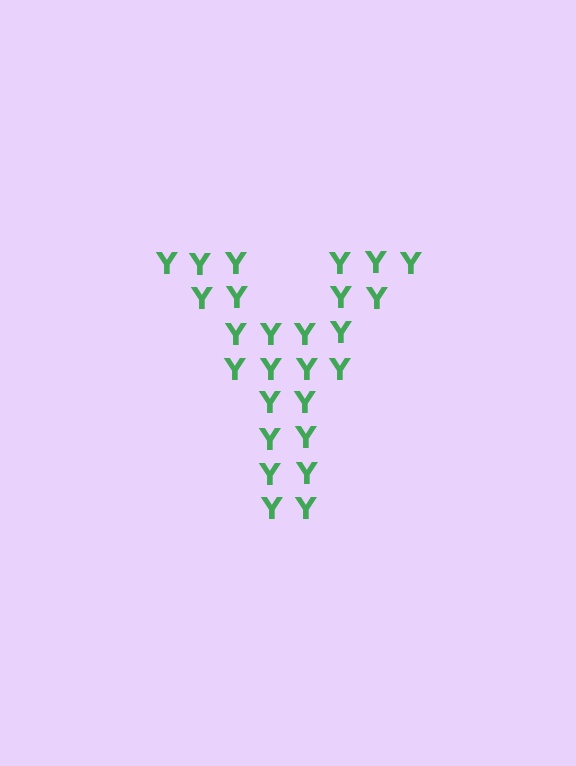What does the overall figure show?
The overall figure shows the letter Y.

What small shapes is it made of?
It is made of small letter Y's.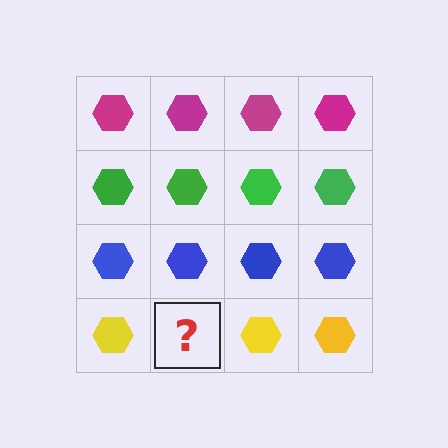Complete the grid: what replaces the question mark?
The question mark should be replaced with a yellow hexagon.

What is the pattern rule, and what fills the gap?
The rule is that each row has a consistent color. The gap should be filled with a yellow hexagon.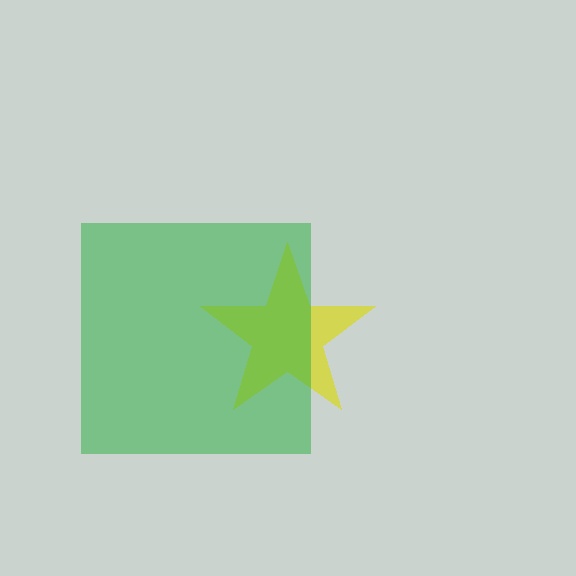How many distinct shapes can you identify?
There are 2 distinct shapes: a yellow star, a green square.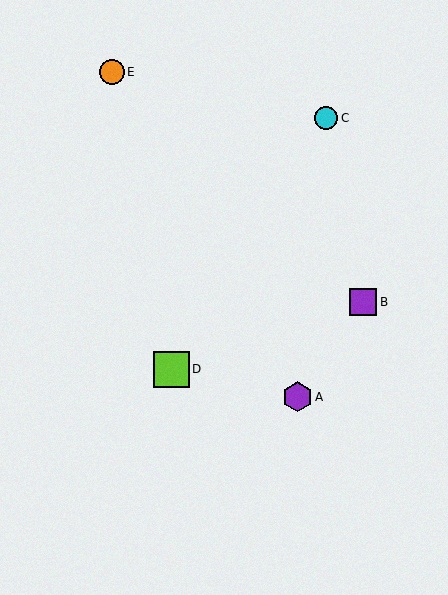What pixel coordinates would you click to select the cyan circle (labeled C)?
Click at (326, 118) to select the cyan circle C.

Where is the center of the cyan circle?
The center of the cyan circle is at (326, 118).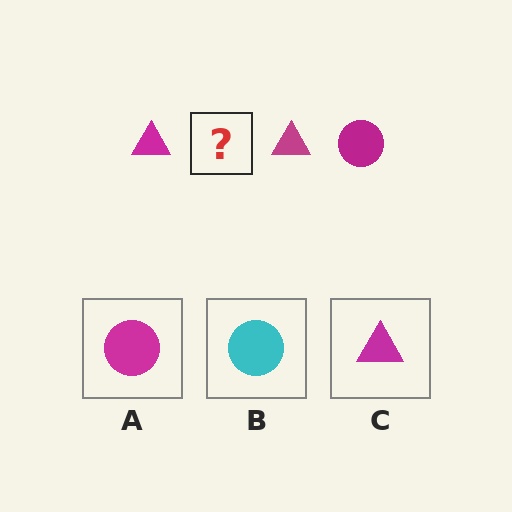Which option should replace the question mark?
Option A.